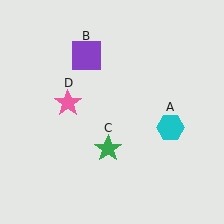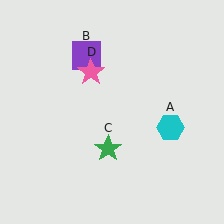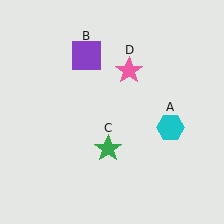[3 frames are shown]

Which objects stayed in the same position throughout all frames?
Cyan hexagon (object A) and purple square (object B) and green star (object C) remained stationary.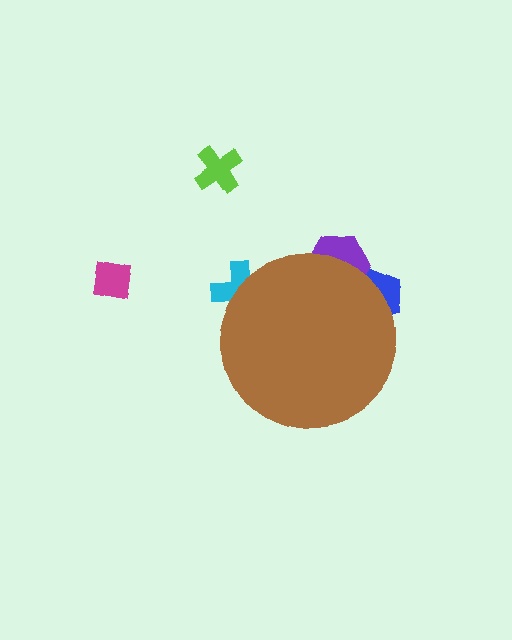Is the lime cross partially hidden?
No, the lime cross is fully visible.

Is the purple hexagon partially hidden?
Yes, the purple hexagon is partially hidden behind the brown circle.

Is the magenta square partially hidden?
No, the magenta square is fully visible.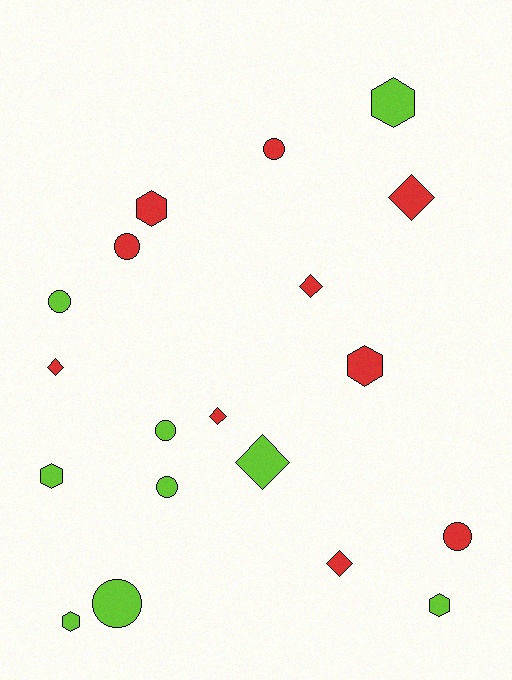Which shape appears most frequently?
Circle, with 7 objects.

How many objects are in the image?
There are 19 objects.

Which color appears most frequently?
Red, with 10 objects.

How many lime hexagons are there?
There are 4 lime hexagons.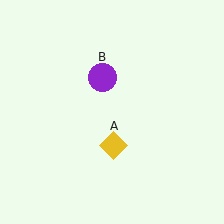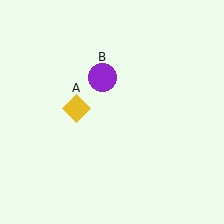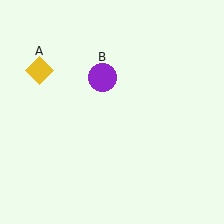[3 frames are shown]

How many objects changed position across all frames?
1 object changed position: yellow diamond (object A).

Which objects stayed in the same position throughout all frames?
Purple circle (object B) remained stationary.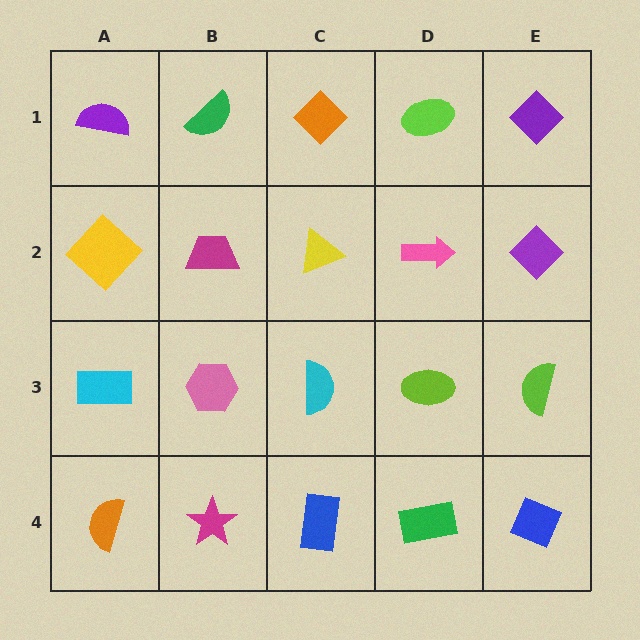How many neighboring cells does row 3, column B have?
4.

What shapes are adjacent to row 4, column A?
A cyan rectangle (row 3, column A), a magenta star (row 4, column B).